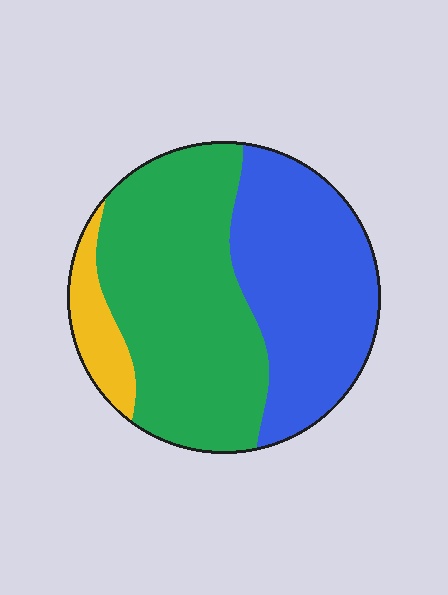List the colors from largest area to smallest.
From largest to smallest: green, blue, yellow.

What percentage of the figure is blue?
Blue covers around 40% of the figure.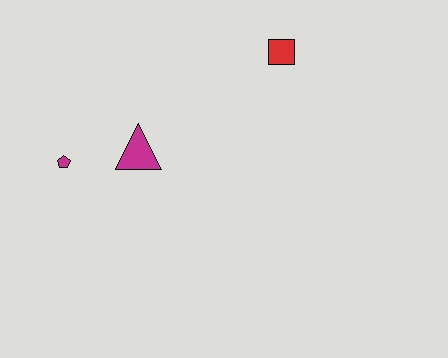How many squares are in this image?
There is 1 square.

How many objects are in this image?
There are 3 objects.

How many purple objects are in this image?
There are no purple objects.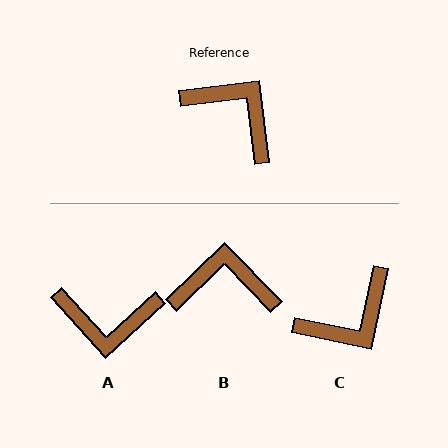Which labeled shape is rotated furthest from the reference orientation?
A, about 145 degrees away.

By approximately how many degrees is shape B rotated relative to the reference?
Approximately 38 degrees counter-clockwise.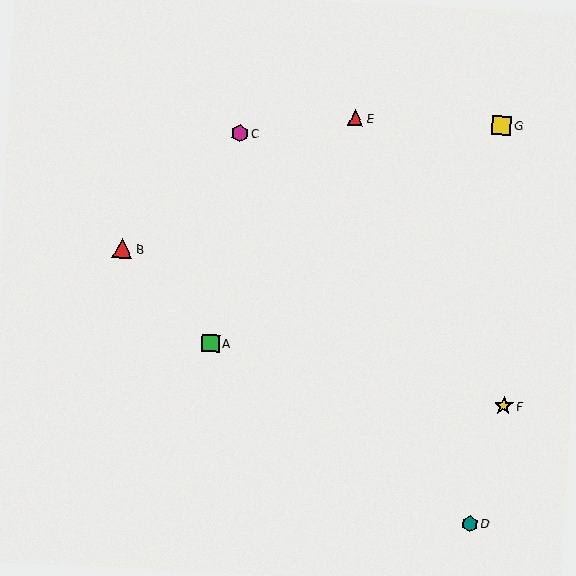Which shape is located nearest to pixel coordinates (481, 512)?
The teal hexagon (labeled D) at (470, 524) is nearest to that location.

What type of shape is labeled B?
Shape B is a red triangle.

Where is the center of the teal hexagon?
The center of the teal hexagon is at (470, 524).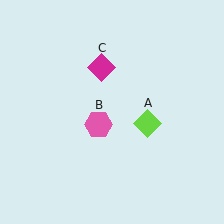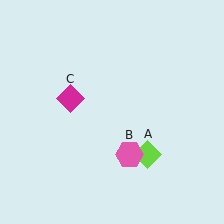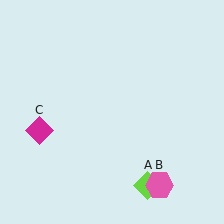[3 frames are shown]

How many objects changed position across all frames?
3 objects changed position: lime diamond (object A), pink hexagon (object B), magenta diamond (object C).